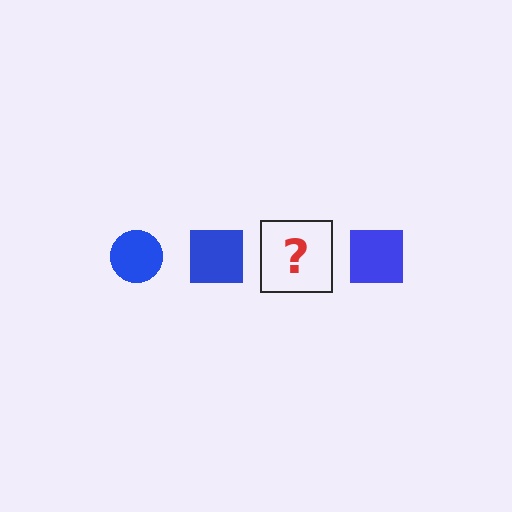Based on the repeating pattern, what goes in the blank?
The blank should be a blue circle.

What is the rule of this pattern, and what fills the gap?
The rule is that the pattern cycles through circle, square shapes in blue. The gap should be filled with a blue circle.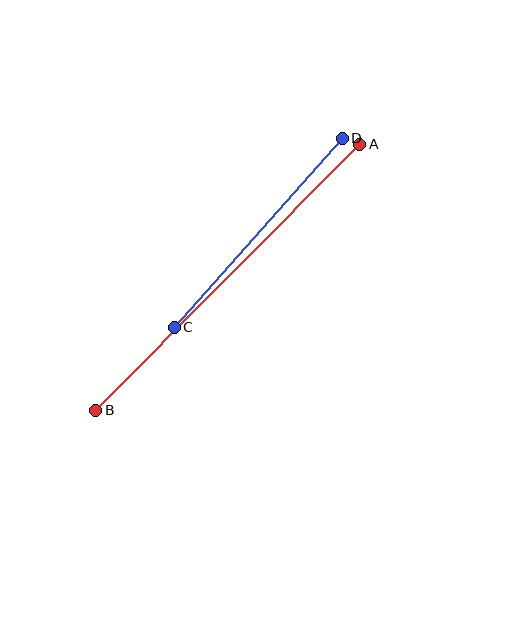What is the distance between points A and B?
The distance is approximately 375 pixels.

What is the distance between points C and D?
The distance is approximately 253 pixels.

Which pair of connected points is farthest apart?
Points A and B are farthest apart.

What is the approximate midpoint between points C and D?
The midpoint is at approximately (258, 233) pixels.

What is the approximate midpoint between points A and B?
The midpoint is at approximately (228, 277) pixels.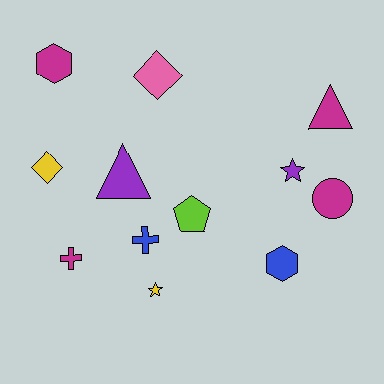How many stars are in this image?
There are 2 stars.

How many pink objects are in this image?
There is 1 pink object.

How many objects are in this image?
There are 12 objects.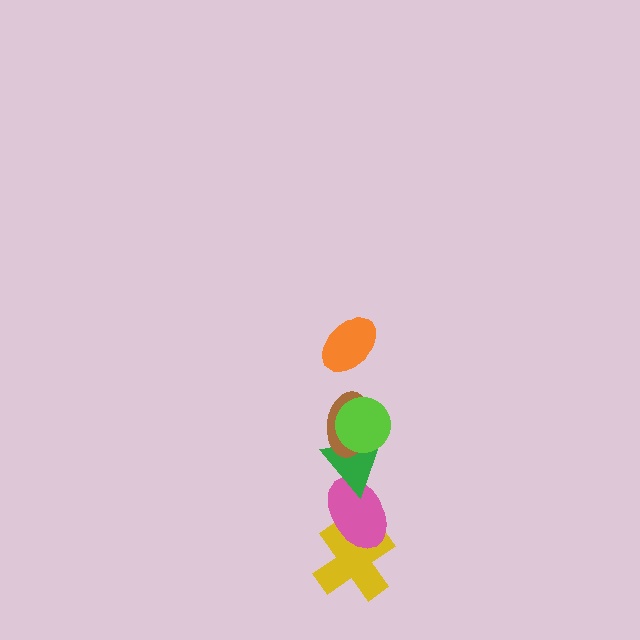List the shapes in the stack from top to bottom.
From top to bottom: the orange ellipse, the lime circle, the brown ellipse, the green triangle, the pink ellipse, the yellow cross.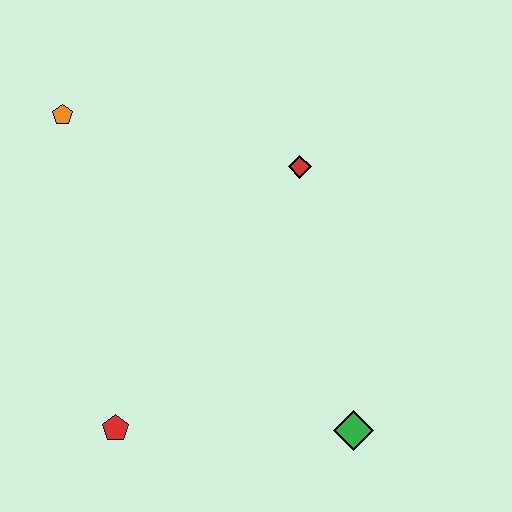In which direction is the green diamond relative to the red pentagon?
The green diamond is to the right of the red pentagon.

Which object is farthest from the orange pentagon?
The green diamond is farthest from the orange pentagon.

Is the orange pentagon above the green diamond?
Yes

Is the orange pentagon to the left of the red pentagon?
Yes